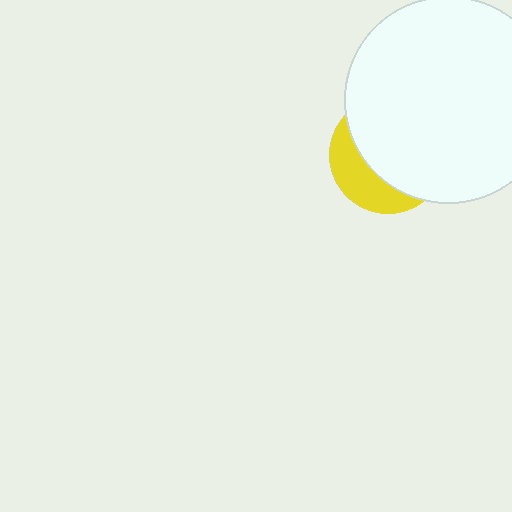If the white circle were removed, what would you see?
You would see the complete yellow circle.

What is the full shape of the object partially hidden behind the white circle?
The partially hidden object is a yellow circle.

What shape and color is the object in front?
The object in front is a white circle.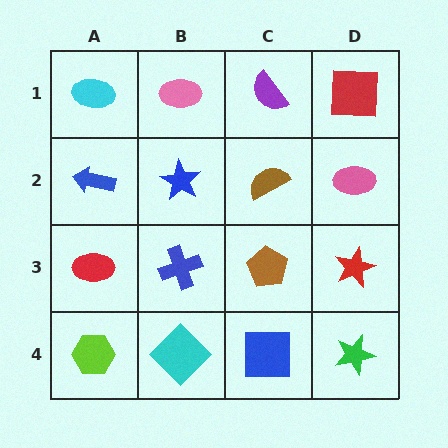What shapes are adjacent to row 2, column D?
A red square (row 1, column D), a red star (row 3, column D), a brown semicircle (row 2, column C).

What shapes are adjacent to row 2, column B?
A pink ellipse (row 1, column B), a blue cross (row 3, column B), a blue arrow (row 2, column A), a brown semicircle (row 2, column C).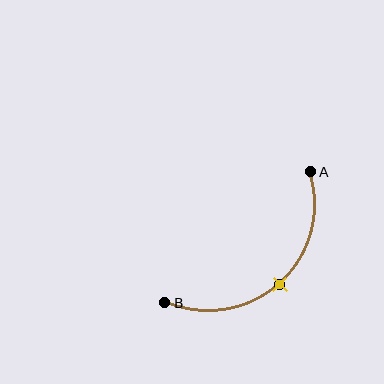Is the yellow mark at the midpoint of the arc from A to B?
Yes. The yellow mark lies on the arc at equal arc-length from both A and B — it is the arc midpoint.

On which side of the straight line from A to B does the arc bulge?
The arc bulges below and to the right of the straight line connecting A and B.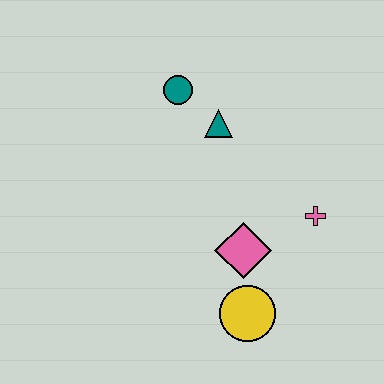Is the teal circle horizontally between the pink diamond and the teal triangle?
No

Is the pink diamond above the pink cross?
No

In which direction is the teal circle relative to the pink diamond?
The teal circle is above the pink diamond.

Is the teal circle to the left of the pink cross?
Yes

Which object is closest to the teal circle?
The teal triangle is closest to the teal circle.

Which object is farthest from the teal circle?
The yellow circle is farthest from the teal circle.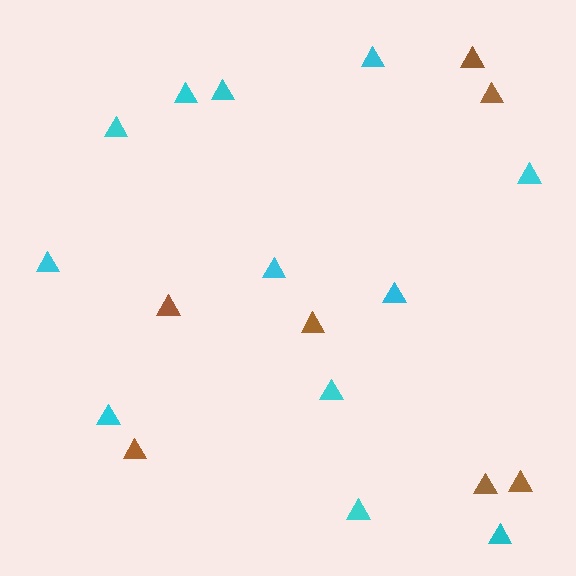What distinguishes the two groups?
There are 2 groups: one group of brown triangles (7) and one group of cyan triangles (12).